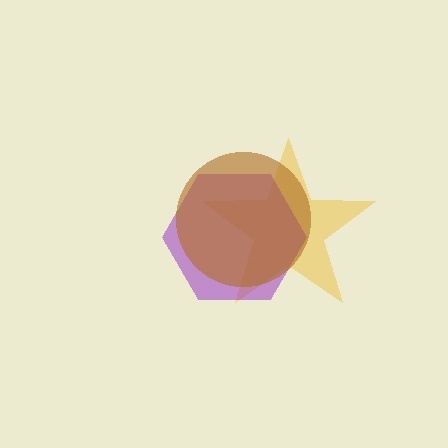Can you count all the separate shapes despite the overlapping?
Yes, there are 3 separate shapes.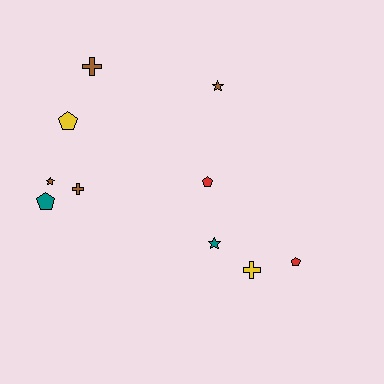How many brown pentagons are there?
There are no brown pentagons.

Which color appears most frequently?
Brown, with 4 objects.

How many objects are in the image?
There are 10 objects.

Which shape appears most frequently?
Pentagon, with 4 objects.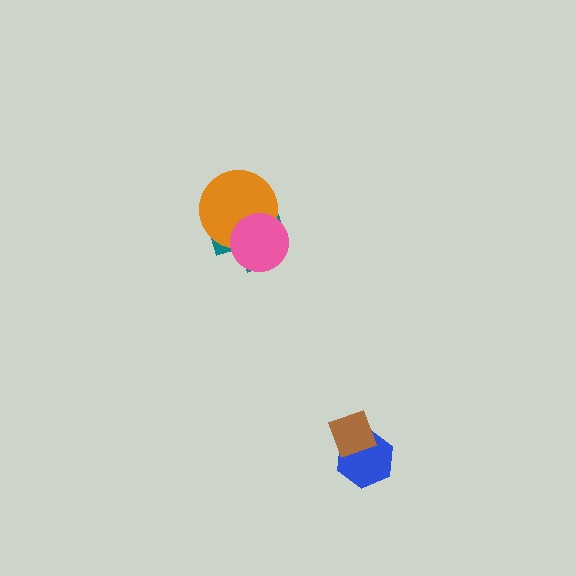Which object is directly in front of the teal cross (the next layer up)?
The orange circle is directly in front of the teal cross.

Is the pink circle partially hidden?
No, no other shape covers it.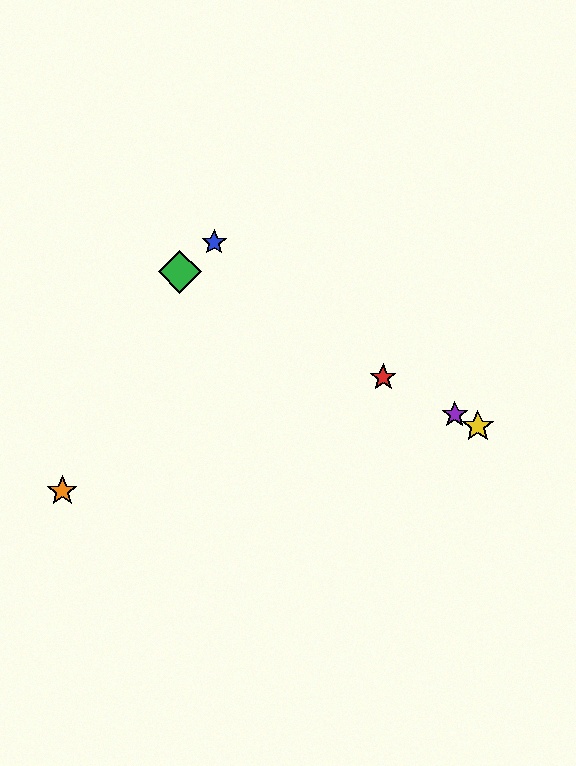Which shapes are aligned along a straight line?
The red star, the green diamond, the yellow star, the purple star are aligned along a straight line.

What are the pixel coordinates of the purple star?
The purple star is at (455, 414).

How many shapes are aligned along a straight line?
4 shapes (the red star, the green diamond, the yellow star, the purple star) are aligned along a straight line.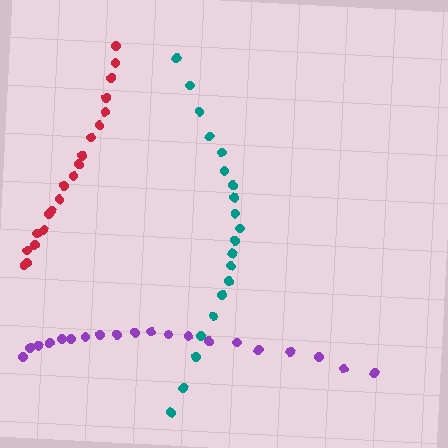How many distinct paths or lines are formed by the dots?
There are 3 distinct paths.